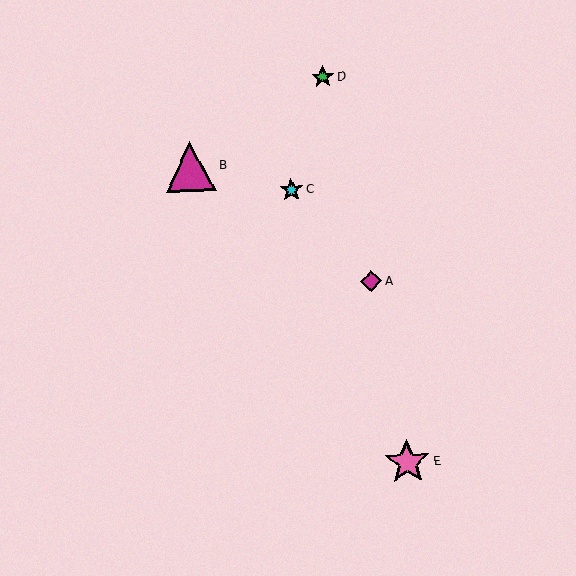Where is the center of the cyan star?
The center of the cyan star is at (291, 190).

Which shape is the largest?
The magenta triangle (labeled B) is the largest.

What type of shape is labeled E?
Shape E is a pink star.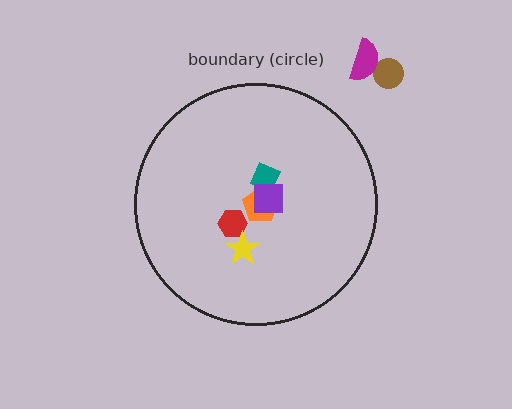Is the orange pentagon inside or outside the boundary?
Inside.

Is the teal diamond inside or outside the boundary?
Inside.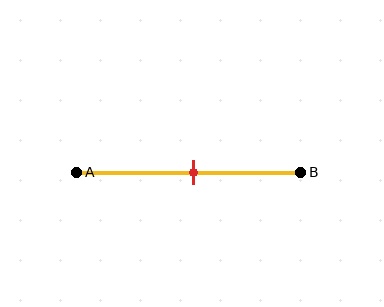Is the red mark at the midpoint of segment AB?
Yes, the mark is approximately at the midpoint.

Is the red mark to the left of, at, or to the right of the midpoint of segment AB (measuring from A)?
The red mark is approximately at the midpoint of segment AB.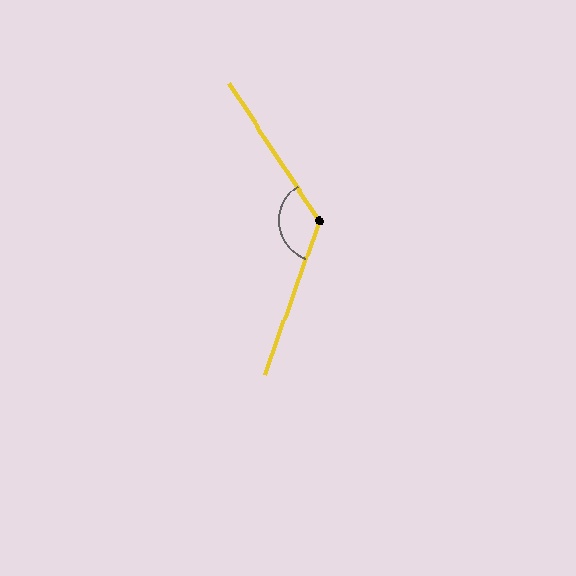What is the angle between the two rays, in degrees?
Approximately 127 degrees.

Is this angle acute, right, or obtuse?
It is obtuse.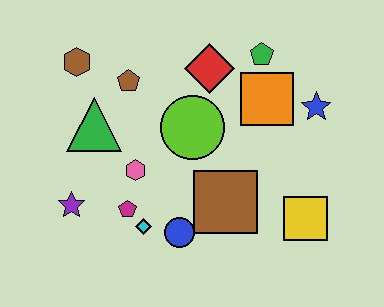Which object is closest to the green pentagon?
The orange square is closest to the green pentagon.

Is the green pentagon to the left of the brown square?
No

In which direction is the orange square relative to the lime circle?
The orange square is to the right of the lime circle.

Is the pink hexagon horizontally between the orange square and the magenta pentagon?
Yes